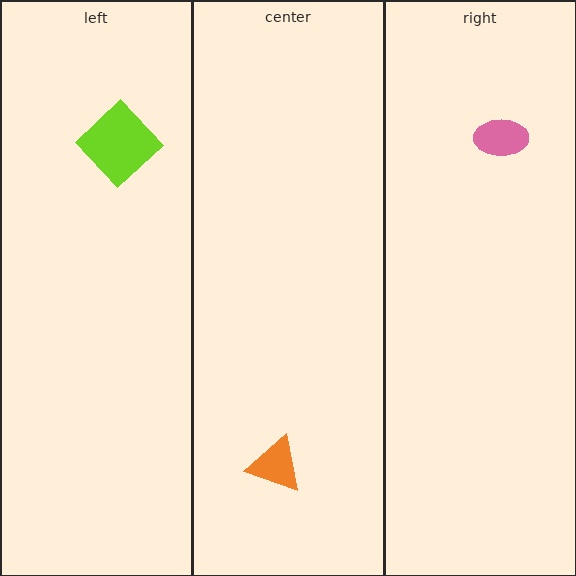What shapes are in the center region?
The orange triangle.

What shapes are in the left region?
The lime diamond.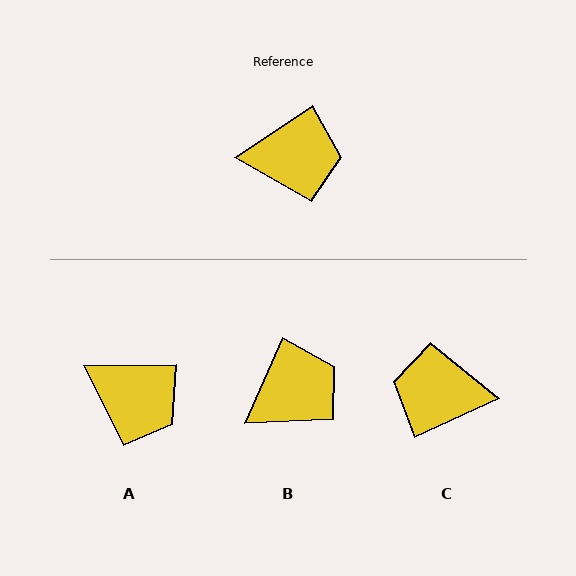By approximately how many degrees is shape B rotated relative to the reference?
Approximately 32 degrees counter-clockwise.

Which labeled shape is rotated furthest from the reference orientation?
C, about 171 degrees away.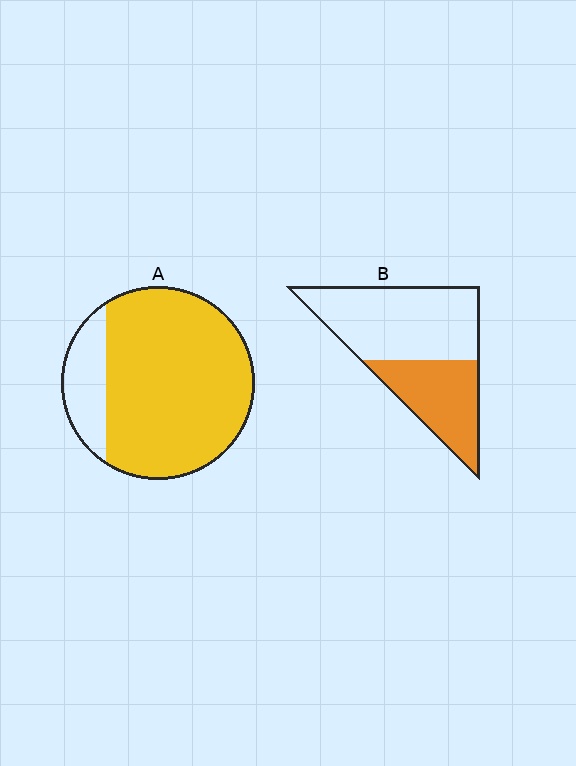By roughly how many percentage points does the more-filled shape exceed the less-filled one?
By roughly 45 percentage points (A over B).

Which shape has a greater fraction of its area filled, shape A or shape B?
Shape A.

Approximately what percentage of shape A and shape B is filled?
A is approximately 80% and B is approximately 40%.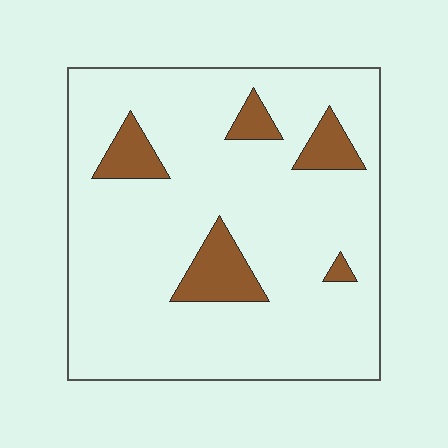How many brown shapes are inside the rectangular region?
5.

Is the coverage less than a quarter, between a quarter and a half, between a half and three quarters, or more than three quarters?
Less than a quarter.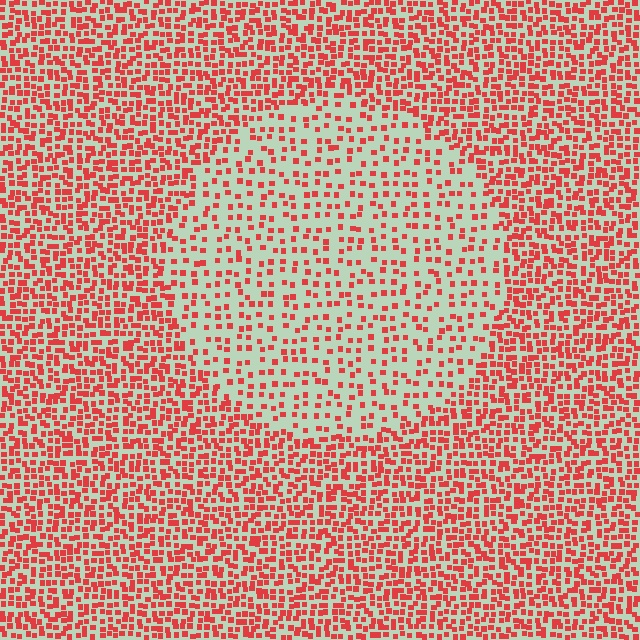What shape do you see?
I see a circle.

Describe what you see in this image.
The image contains small red elements arranged at two different densities. A circle-shaped region is visible where the elements are less densely packed than the surrounding area.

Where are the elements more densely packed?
The elements are more densely packed outside the circle boundary.